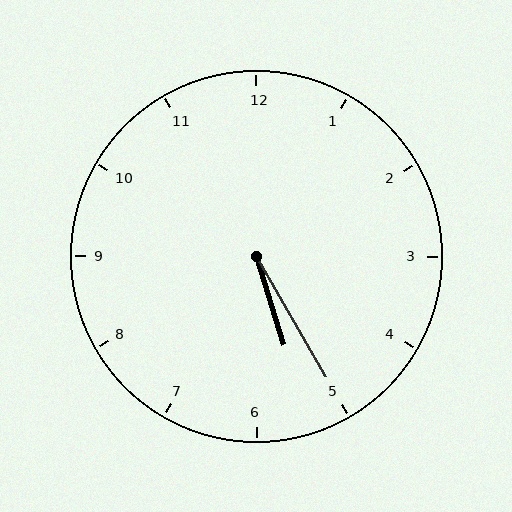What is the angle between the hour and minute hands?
Approximately 12 degrees.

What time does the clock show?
5:25.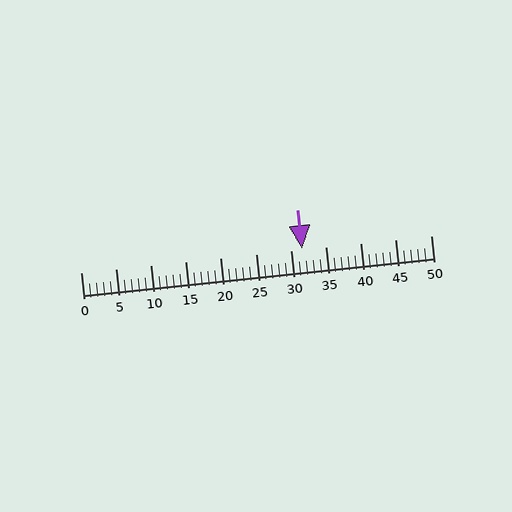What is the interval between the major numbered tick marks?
The major tick marks are spaced 5 units apart.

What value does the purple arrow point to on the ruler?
The purple arrow points to approximately 32.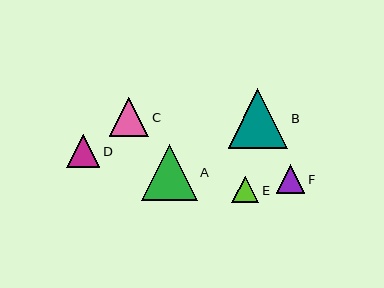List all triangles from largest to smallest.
From largest to smallest: B, A, C, D, F, E.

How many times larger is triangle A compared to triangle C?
Triangle A is approximately 1.4 times the size of triangle C.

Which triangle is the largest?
Triangle B is the largest with a size of approximately 60 pixels.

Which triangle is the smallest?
Triangle E is the smallest with a size of approximately 27 pixels.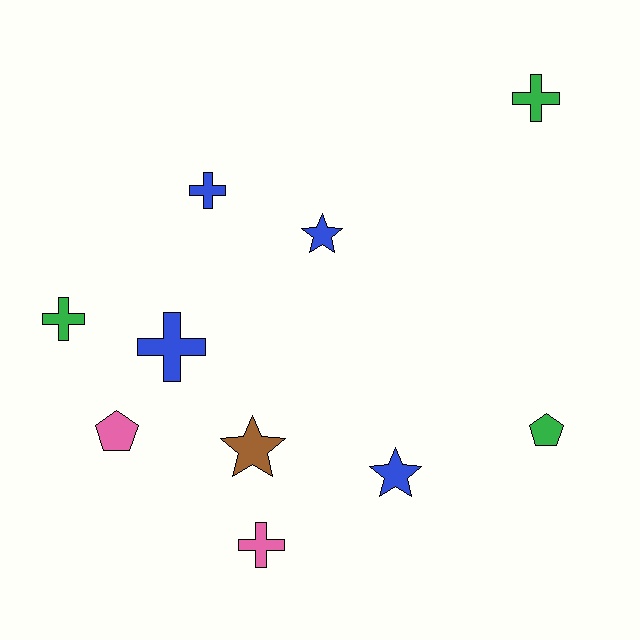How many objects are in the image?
There are 10 objects.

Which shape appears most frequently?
Cross, with 5 objects.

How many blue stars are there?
There are 2 blue stars.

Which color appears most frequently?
Blue, with 4 objects.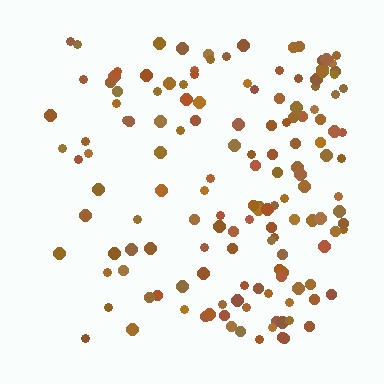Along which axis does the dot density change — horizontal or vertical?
Horizontal.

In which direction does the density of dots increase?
From left to right, with the right side densest.